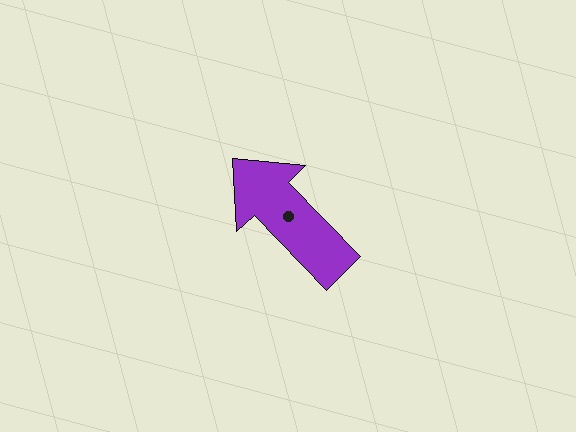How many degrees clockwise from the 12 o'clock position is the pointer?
Approximately 316 degrees.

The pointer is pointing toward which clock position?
Roughly 11 o'clock.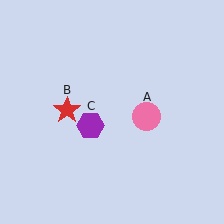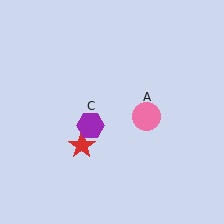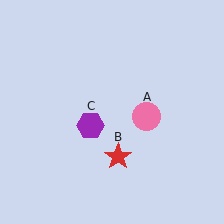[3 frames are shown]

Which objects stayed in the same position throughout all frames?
Pink circle (object A) and purple hexagon (object C) remained stationary.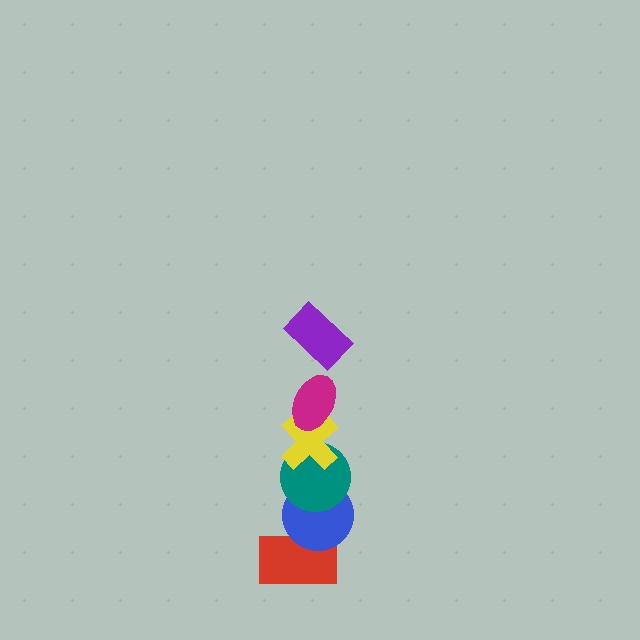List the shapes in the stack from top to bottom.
From top to bottom: the purple rectangle, the magenta ellipse, the yellow cross, the teal circle, the blue circle, the red rectangle.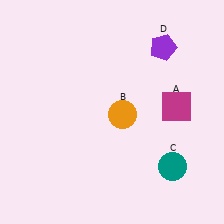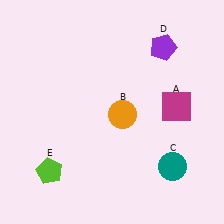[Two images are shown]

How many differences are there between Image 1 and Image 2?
There is 1 difference between the two images.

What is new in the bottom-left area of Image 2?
A lime pentagon (E) was added in the bottom-left area of Image 2.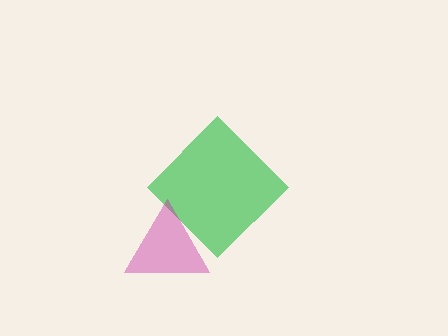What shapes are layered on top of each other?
The layered shapes are: a green diamond, a magenta triangle.